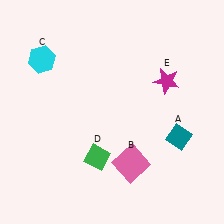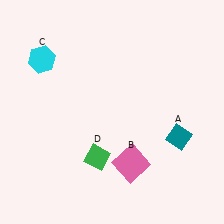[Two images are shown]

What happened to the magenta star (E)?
The magenta star (E) was removed in Image 2. It was in the top-right area of Image 1.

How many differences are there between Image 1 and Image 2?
There is 1 difference between the two images.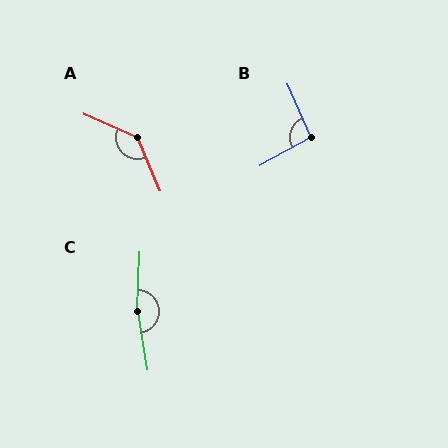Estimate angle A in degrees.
Approximately 137 degrees.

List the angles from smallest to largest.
B (95°), A (137°), C (168°).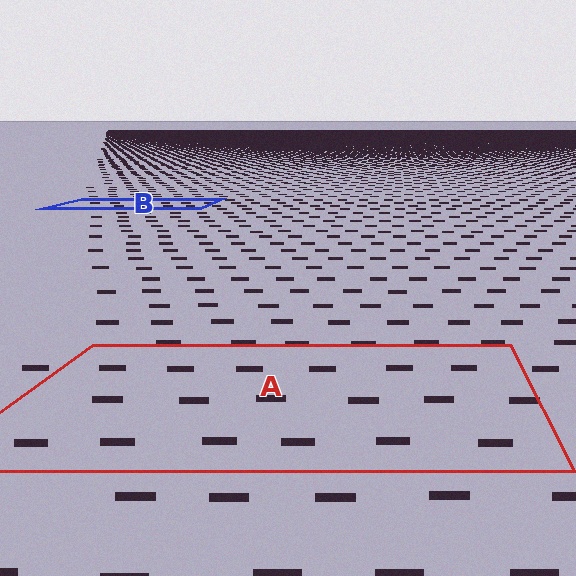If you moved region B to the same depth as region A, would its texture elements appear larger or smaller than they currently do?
They would appear larger. At a closer depth, the same texture elements are projected at a bigger on-screen size.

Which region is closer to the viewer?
Region A is closer. The texture elements there are larger and more spread out.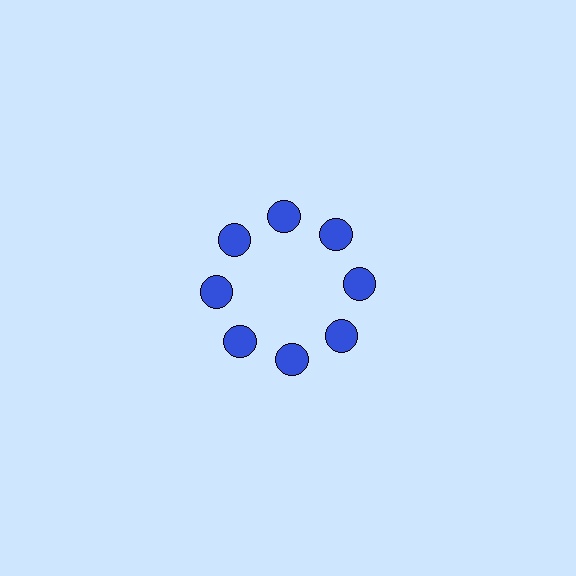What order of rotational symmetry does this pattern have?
This pattern has 8-fold rotational symmetry.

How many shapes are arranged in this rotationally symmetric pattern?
There are 8 shapes, arranged in 8 groups of 1.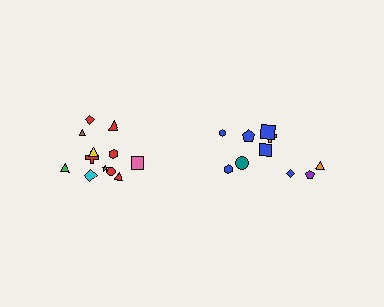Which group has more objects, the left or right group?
The left group.